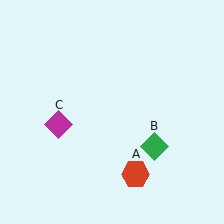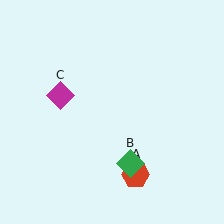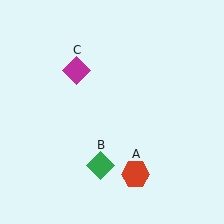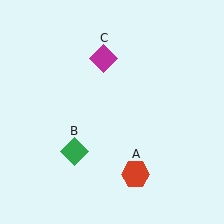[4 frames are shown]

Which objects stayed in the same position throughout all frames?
Red hexagon (object A) remained stationary.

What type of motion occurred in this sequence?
The green diamond (object B), magenta diamond (object C) rotated clockwise around the center of the scene.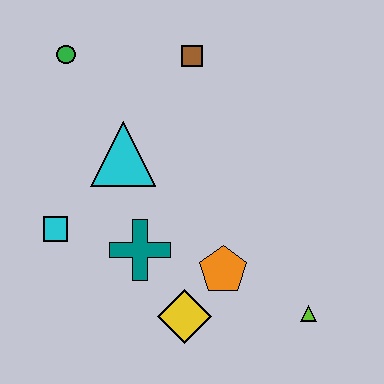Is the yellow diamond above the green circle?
No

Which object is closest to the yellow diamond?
The orange pentagon is closest to the yellow diamond.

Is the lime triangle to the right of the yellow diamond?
Yes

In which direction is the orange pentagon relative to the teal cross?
The orange pentagon is to the right of the teal cross.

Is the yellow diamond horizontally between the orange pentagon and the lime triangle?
No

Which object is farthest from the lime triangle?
The green circle is farthest from the lime triangle.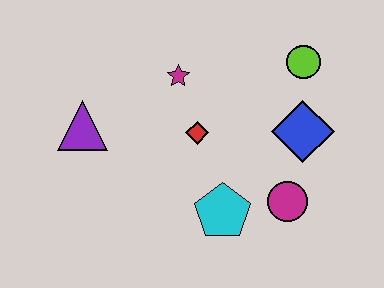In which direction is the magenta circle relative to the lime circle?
The magenta circle is below the lime circle.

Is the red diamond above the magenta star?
No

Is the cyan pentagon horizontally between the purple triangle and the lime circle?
Yes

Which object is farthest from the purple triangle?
The lime circle is farthest from the purple triangle.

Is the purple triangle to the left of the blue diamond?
Yes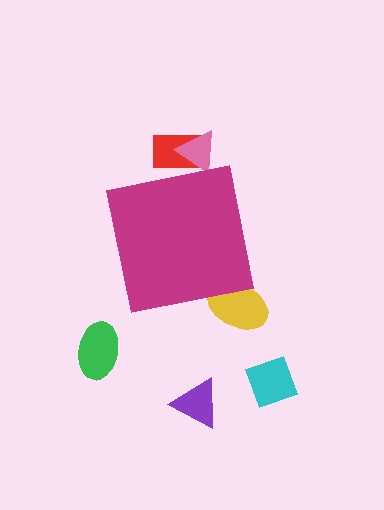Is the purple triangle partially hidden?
No, the purple triangle is fully visible.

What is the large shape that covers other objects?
A magenta square.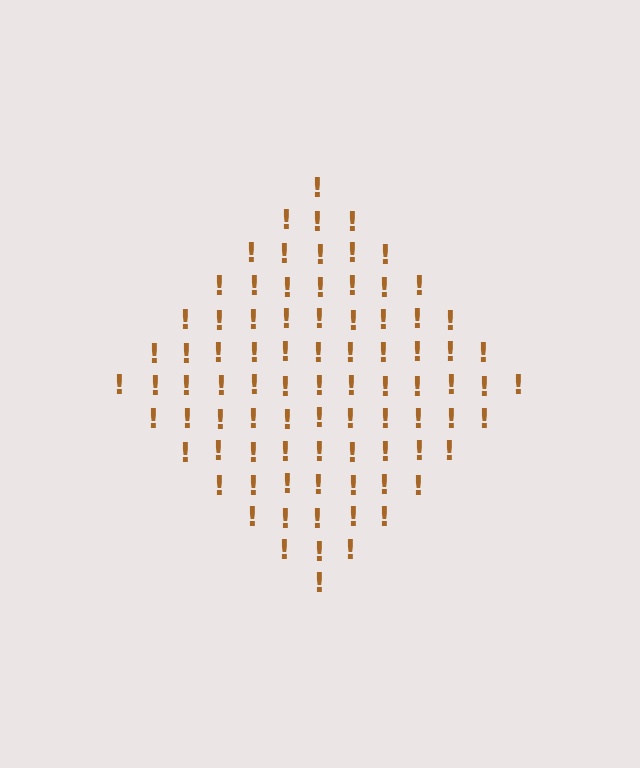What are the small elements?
The small elements are exclamation marks.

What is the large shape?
The large shape is a diamond.